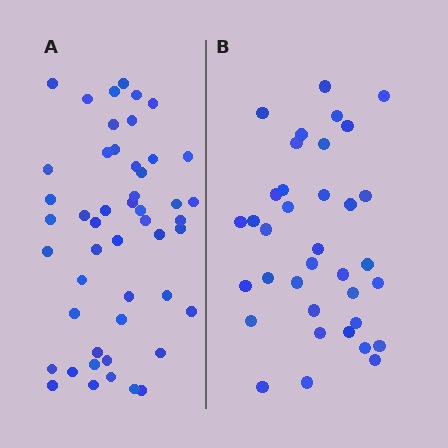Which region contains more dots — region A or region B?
Region A (the left region) has more dots.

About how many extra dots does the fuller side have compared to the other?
Region A has approximately 15 more dots than region B.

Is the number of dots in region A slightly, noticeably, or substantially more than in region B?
Region A has noticeably more, but not dramatically so. The ratio is roughly 1.4 to 1.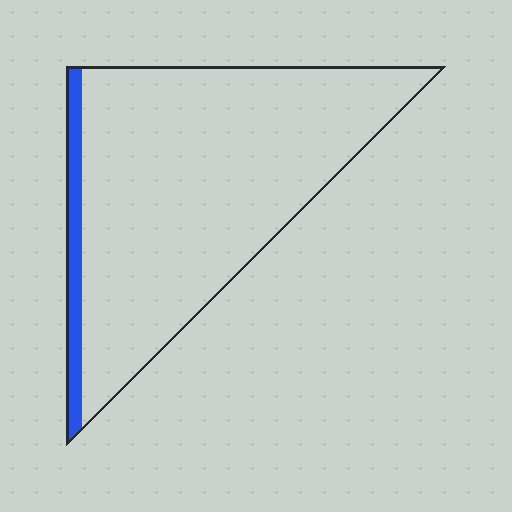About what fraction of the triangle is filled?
About one tenth (1/10).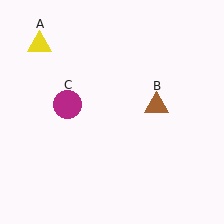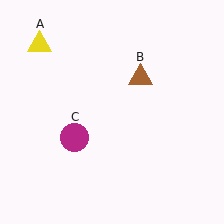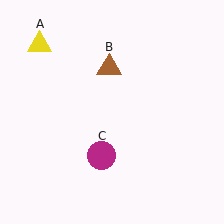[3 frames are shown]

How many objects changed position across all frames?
2 objects changed position: brown triangle (object B), magenta circle (object C).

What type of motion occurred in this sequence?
The brown triangle (object B), magenta circle (object C) rotated counterclockwise around the center of the scene.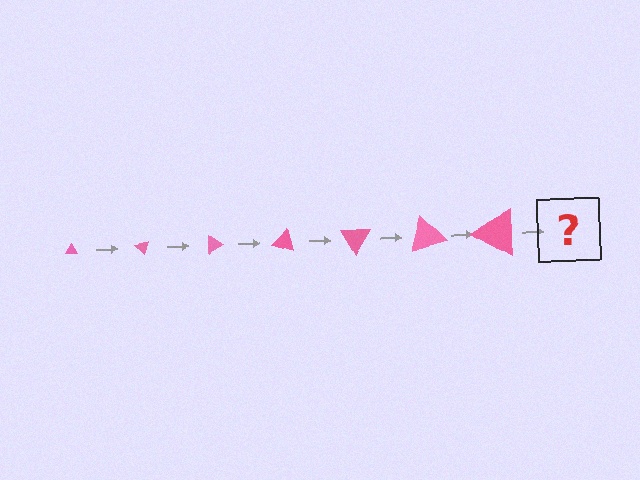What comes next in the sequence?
The next element should be a triangle, larger than the previous one and rotated 315 degrees from the start.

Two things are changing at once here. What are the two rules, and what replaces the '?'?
The two rules are that the triangle grows larger each step and it rotates 45 degrees each step. The '?' should be a triangle, larger than the previous one and rotated 315 degrees from the start.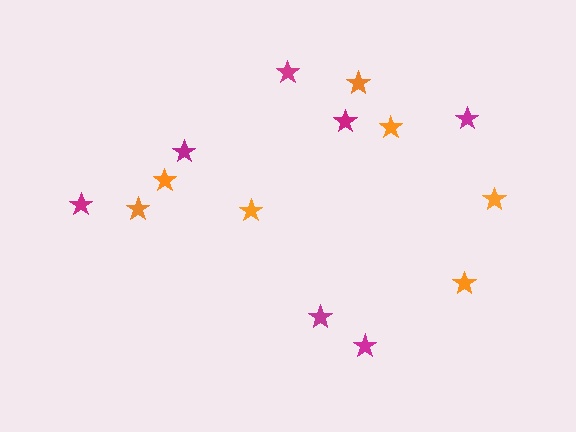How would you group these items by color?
There are 2 groups: one group of magenta stars (7) and one group of orange stars (7).